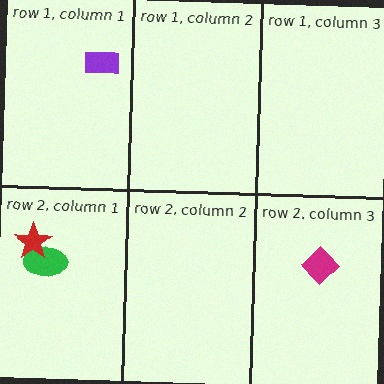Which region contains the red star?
The row 2, column 1 region.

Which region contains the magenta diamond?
The row 2, column 3 region.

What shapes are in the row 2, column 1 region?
The green ellipse, the red star.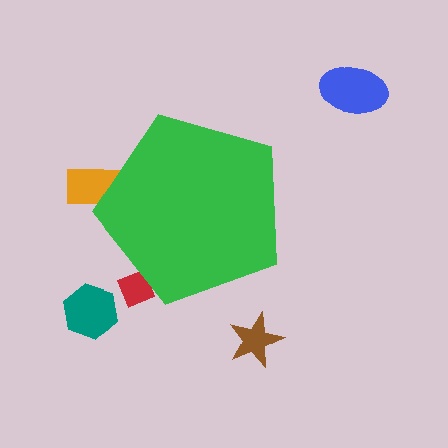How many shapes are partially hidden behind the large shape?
2 shapes are partially hidden.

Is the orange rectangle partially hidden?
Yes, the orange rectangle is partially hidden behind the green pentagon.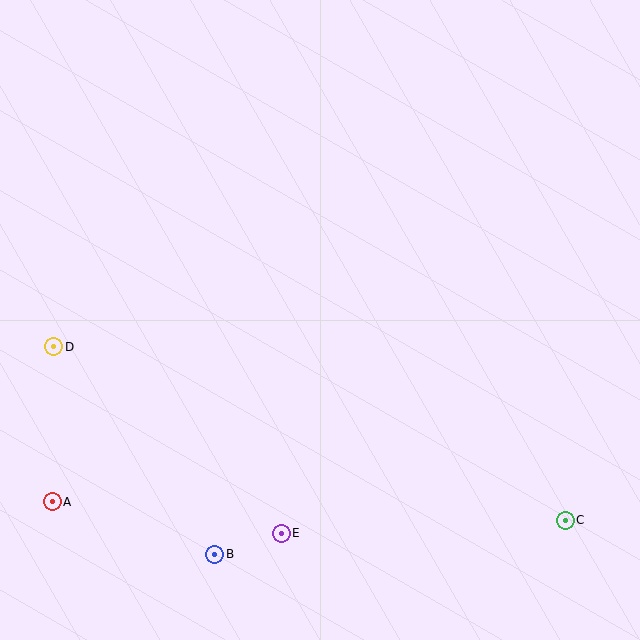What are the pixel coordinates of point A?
Point A is at (52, 502).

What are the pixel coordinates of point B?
Point B is at (215, 554).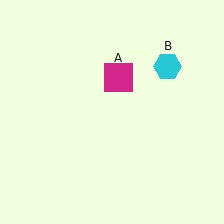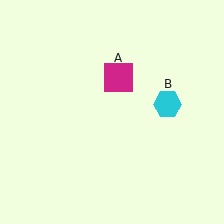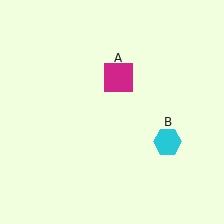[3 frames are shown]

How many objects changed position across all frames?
1 object changed position: cyan hexagon (object B).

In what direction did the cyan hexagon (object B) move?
The cyan hexagon (object B) moved down.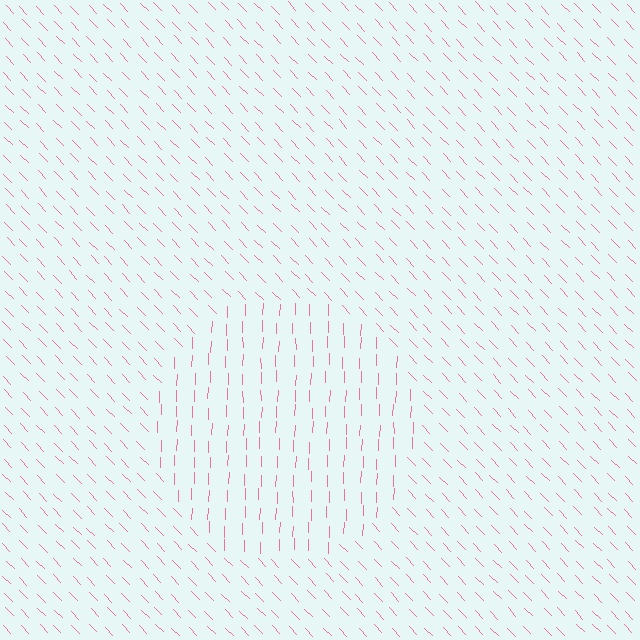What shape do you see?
I see a circle.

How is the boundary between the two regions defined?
The boundary is defined purely by a change in line orientation (approximately 45 degrees difference). All lines are the same color and thickness.